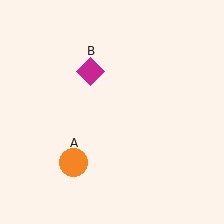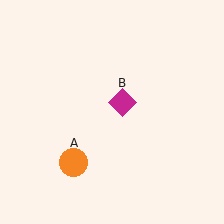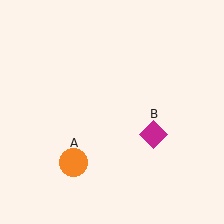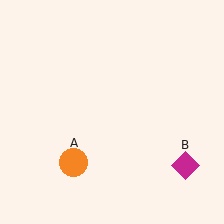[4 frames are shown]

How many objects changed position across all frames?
1 object changed position: magenta diamond (object B).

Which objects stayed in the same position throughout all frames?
Orange circle (object A) remained stationary.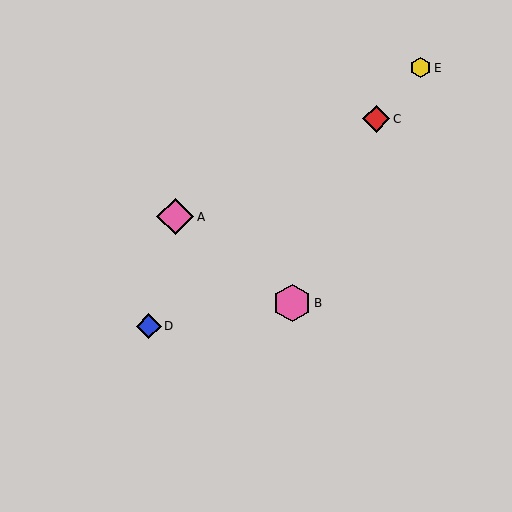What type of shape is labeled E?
Shape E is a yellow hexagon.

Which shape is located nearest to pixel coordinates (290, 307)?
The pink hexagon (labeled B) at (292, 303) is nearest to that location.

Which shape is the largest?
The pink hexagon (labeled B) is the largest.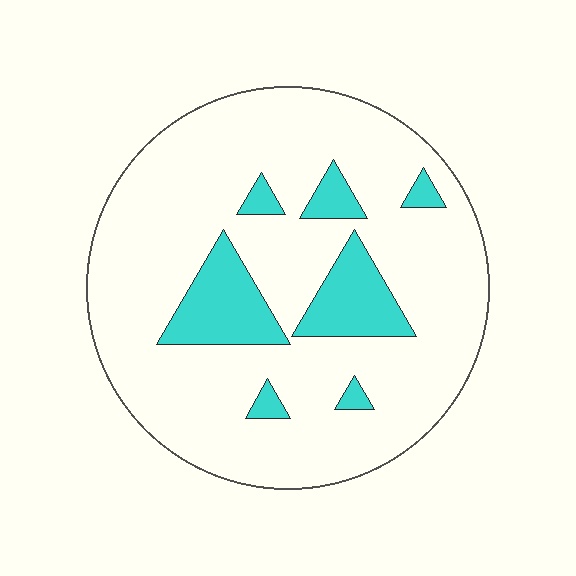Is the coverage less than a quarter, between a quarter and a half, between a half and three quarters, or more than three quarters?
Less than a quarter.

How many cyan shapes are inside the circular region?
7.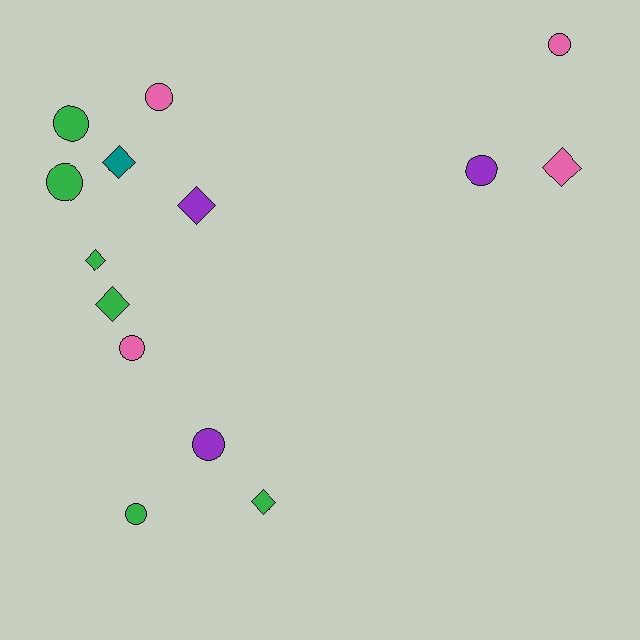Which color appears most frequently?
Green, with 6 objects.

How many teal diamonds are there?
There is 1 teal diamond.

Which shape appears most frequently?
Circle, with 8 objects.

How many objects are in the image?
There are 14 objects.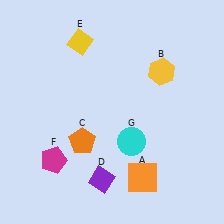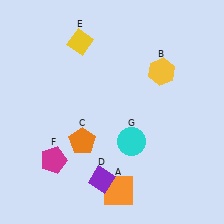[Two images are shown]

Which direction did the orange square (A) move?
The orange square (A) moved left.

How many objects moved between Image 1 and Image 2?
1 object moved between the two images.